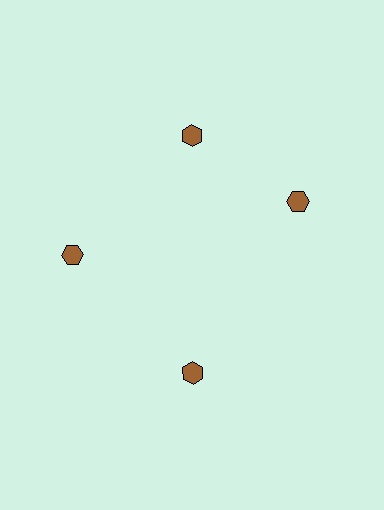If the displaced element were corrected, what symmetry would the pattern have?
It would have 4-fold rotational symmetry — the pattern would map onto itself every 90 degrees.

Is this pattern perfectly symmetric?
No. The 4 brown hexagons are arranged in a ring, but one element near the 3 o'clock position is rotated out of alignment along the ring, breaking the 4-fold rotational symmetry.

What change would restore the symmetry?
The symmetry would be restored by rotating it back into even spacing with its neighbors so that all 4 hexagons sit at equal angles and equal distance from the center.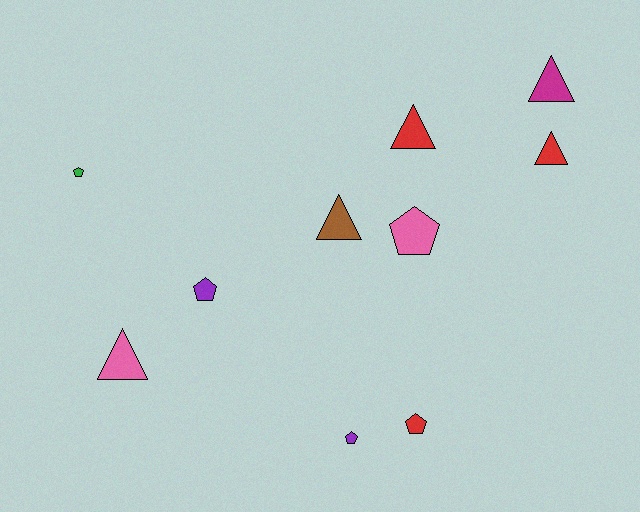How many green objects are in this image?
There is 1 green object.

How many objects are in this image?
There are 10 objects.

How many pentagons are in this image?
There are 5 pentagons.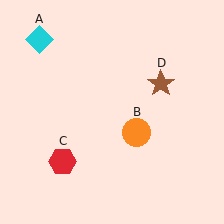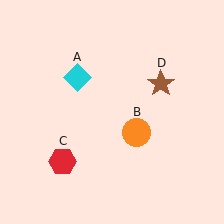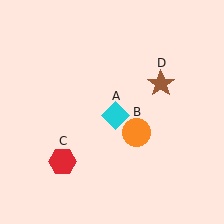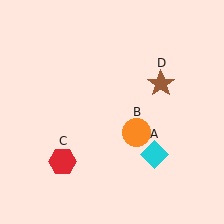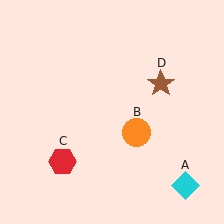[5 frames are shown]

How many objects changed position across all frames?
1 object changed position: cyan diamond (object A).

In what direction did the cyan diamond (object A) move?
The cyan diamond (object A) moved down and to the right.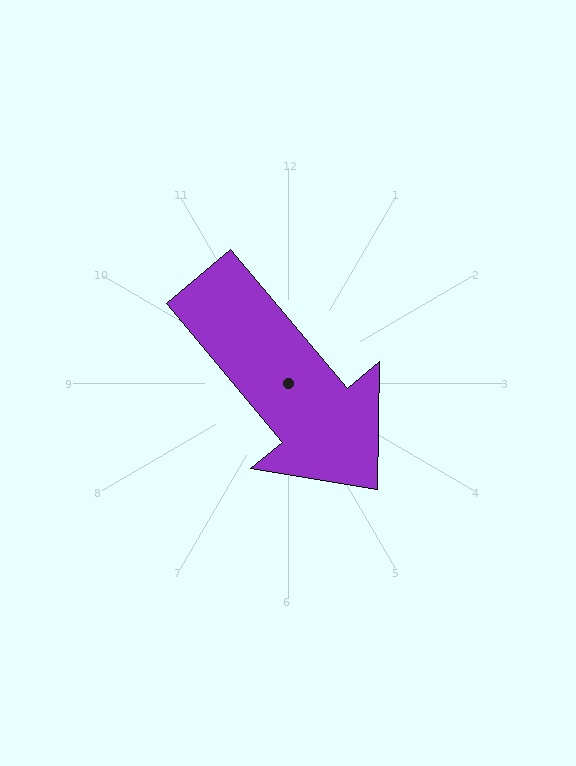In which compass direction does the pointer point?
Southeast.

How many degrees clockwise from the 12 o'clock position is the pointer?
Approximately 140 degrees.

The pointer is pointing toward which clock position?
Roughly 5 o'clock.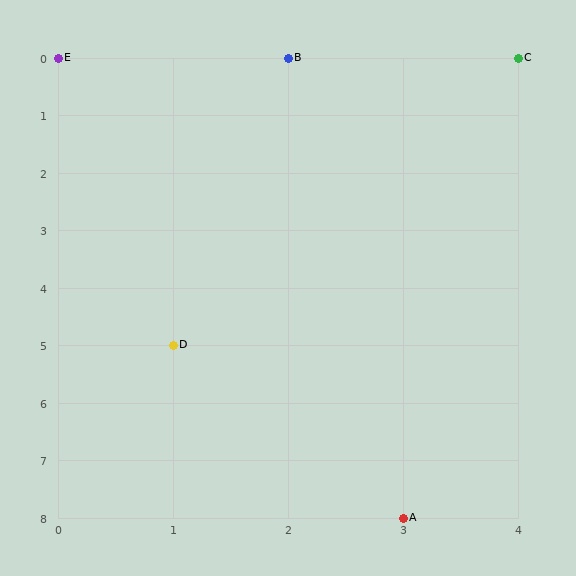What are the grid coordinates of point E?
Point E is at grid coordinates (0, 0).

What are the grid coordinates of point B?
Point B is at grid coordinates (2, 0).